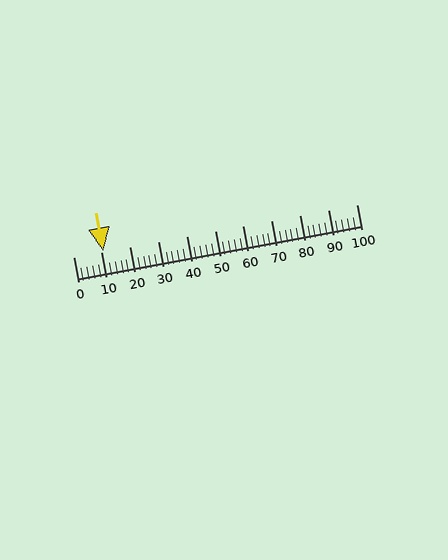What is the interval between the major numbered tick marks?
The major tick marks are spaced 10 units apart.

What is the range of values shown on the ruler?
The ruler shows values from 0 to 100.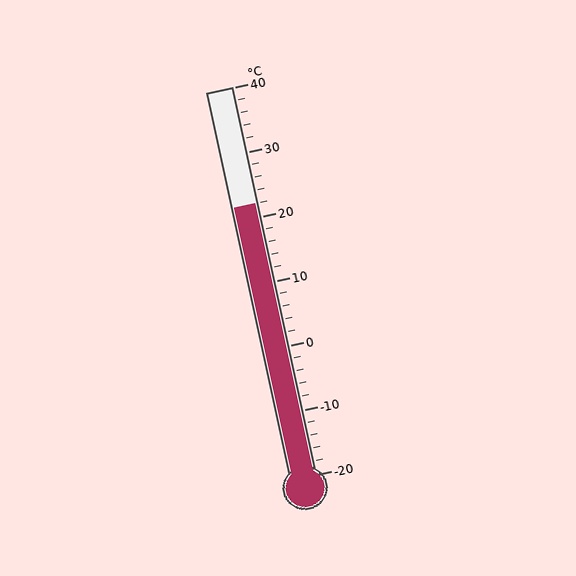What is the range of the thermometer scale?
The thermometer scale ranges from -20°C to 40°C.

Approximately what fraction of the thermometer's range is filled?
The thermometer is filled to approximately 70% of its range.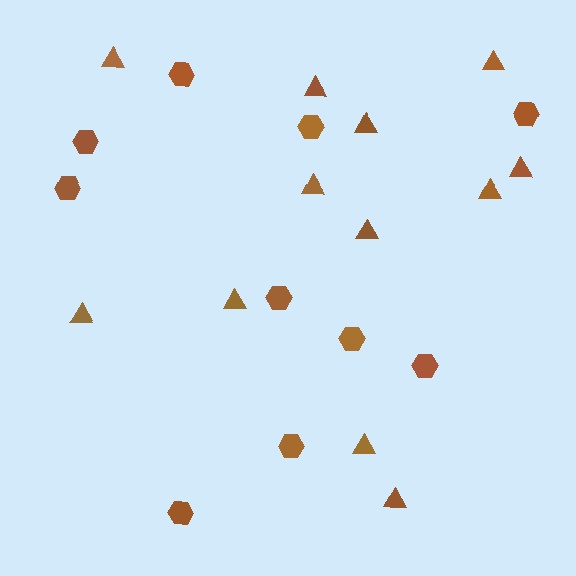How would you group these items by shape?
There are 2 groups: one group of hexagons (10) and one group of triangles (12).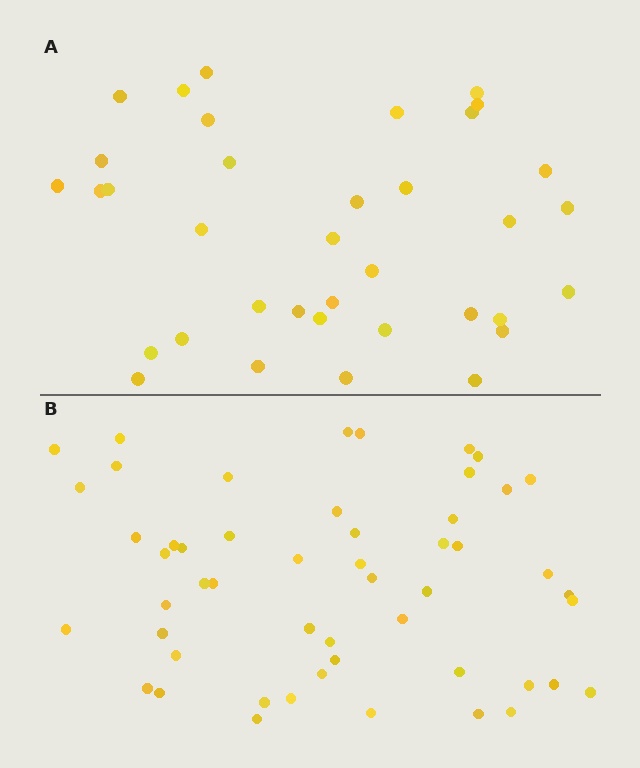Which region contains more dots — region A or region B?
Region B (the bottom region) has more dots.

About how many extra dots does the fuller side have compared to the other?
Region B has approximately 15 more dots than region A.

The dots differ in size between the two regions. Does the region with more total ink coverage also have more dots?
No. Region A has more total ink coverage because its dots are larger, but region B actually contains more individual dots. Total area can be misleading — the number of items is what matters here.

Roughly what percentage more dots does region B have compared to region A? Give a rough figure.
About 45% more.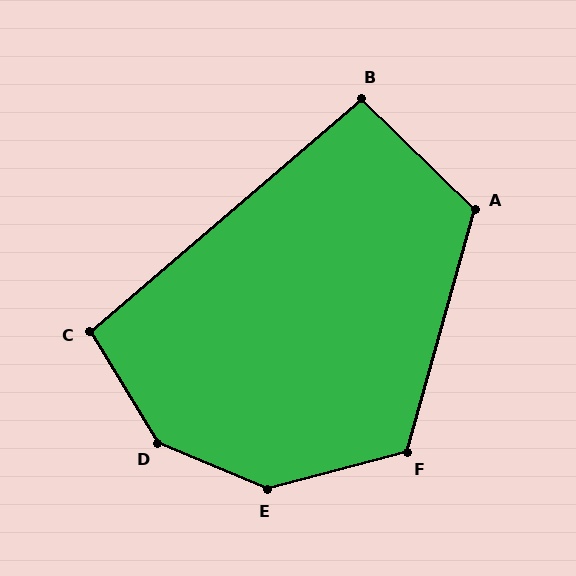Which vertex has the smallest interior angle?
B, at approximately 95 degrees.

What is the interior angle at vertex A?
Approximately 119 degrees (obtuse).